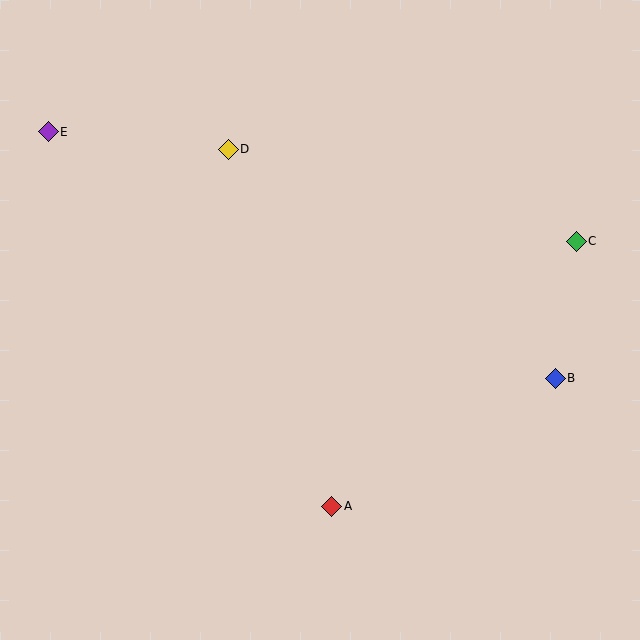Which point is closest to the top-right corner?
Point C is closest to the top-right corner.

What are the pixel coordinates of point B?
Point B is at (555, 378).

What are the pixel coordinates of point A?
Point A is at (332, 506).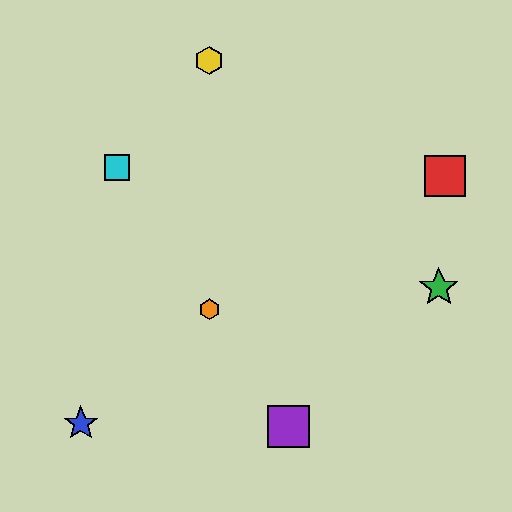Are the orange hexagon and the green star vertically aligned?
No, the orange hexagon is at x≈209 and the green star is at x≈439.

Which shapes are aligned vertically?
The yellow hexagon, the orange hexagon are aligned vertically.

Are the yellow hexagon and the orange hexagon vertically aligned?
Yes, both are at x≈209.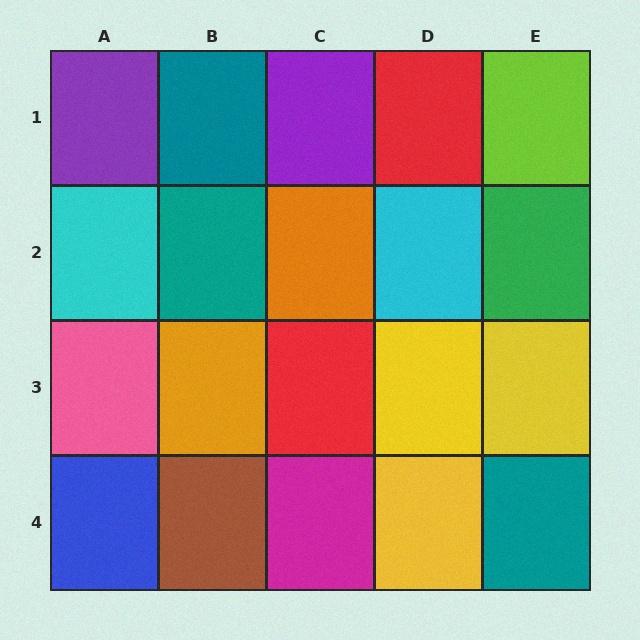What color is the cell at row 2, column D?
Cyan.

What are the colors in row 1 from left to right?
Purple, teal, purple, red, lime.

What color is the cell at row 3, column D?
Yellow.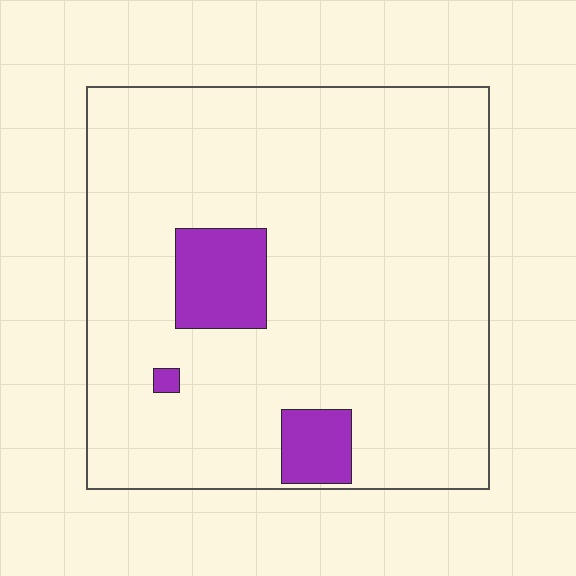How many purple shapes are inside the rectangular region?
3.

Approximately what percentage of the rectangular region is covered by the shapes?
Approximately 10%.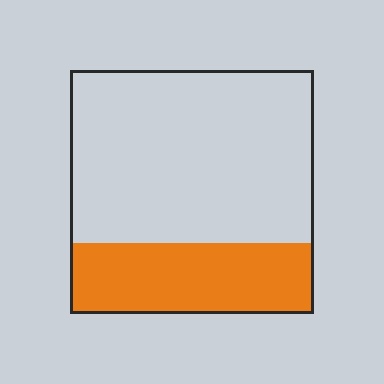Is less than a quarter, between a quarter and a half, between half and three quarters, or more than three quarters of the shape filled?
Between a quarter and a half.